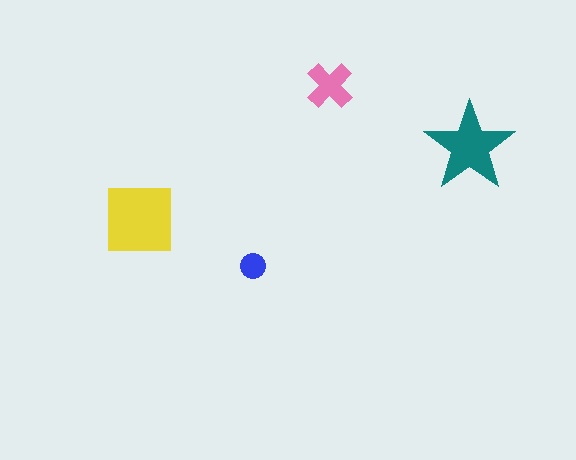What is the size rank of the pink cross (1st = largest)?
3rd.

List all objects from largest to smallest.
The yellow square, the teal star, the pink cross, the blue circle.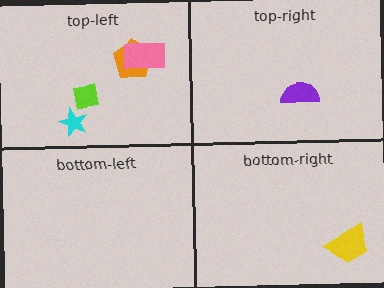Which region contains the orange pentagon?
The top-left region.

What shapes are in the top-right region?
The purple semicircle.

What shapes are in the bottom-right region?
The yellow trapezoid.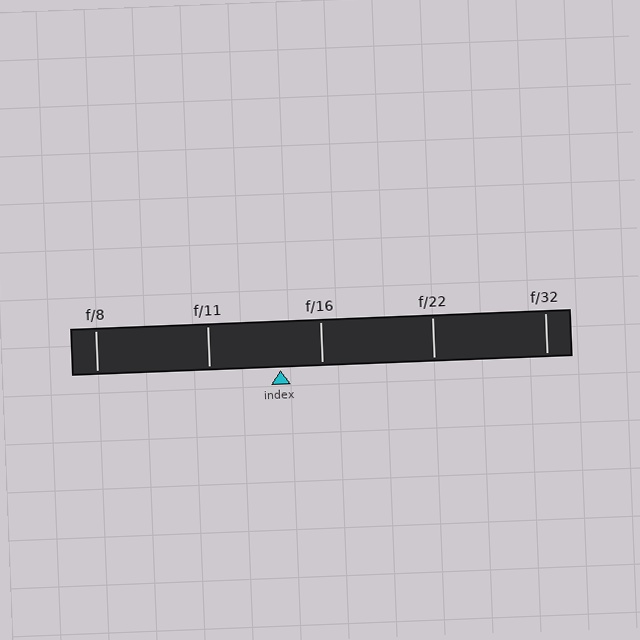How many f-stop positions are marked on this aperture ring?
There are 5 f-stop positions marked.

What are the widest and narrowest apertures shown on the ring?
The widest aperture shown is f/8 and the narrowest is f/32.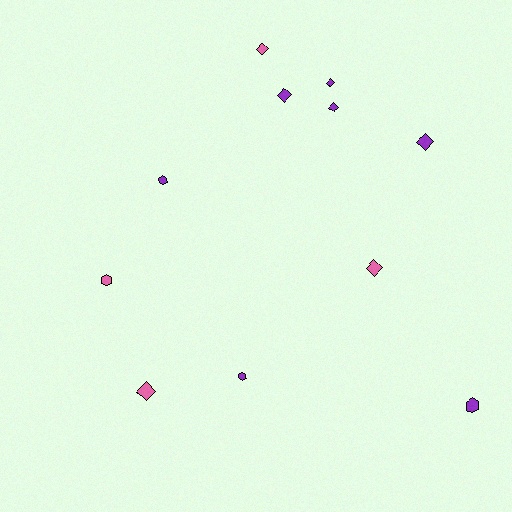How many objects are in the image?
There are 11 objects.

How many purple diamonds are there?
There are 4 purple diamonds.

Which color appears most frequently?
Purple, with 7 objects.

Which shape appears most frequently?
Diamond, with 7 objects.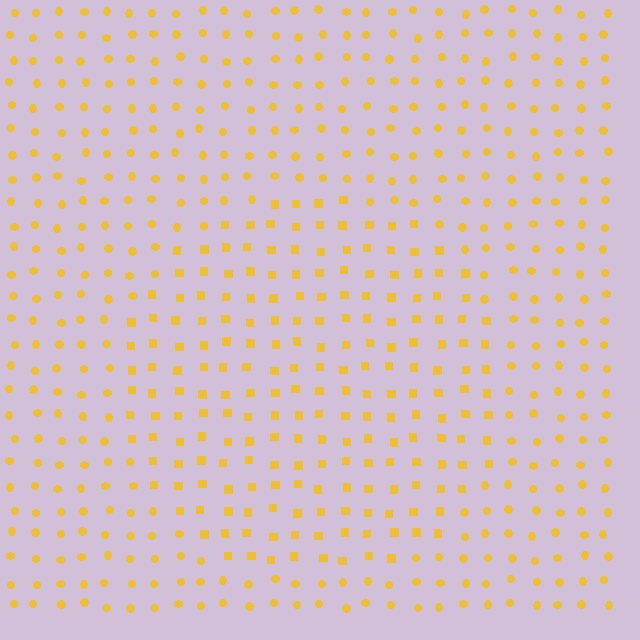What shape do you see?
I see a circle.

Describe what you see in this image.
The image is filled with small yellow elements arranged in a uniform grid. A circle-shaped region contains squares, while the surrounding area contains circles. The boundary is defined purely by the change in element shape.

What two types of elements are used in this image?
The image uses squares inside the circle region and circles outside it.